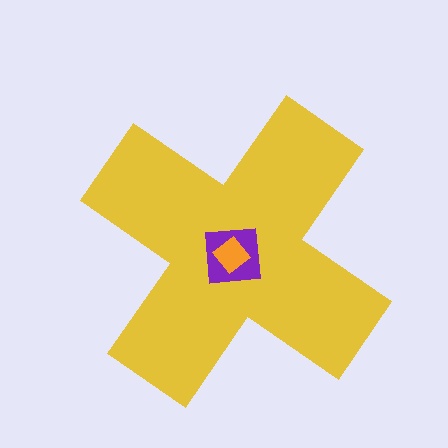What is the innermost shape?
The orange diamond.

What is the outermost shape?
The yellow cross.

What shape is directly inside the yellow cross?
The purple square.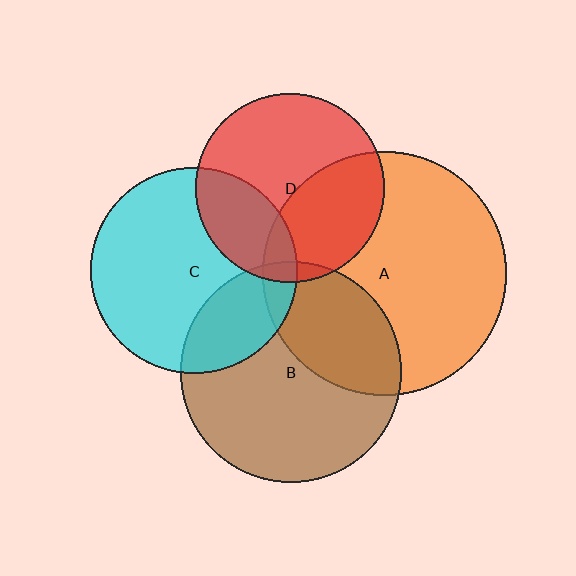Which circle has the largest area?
Circle A (orange).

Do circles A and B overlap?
Yes.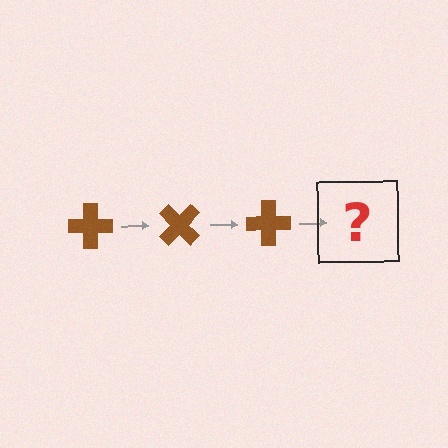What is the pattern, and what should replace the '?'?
The pattern is that the cross rotates 45 degrees each step. The '?' should be a brown cross rotated 135 degrees.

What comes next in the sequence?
The next element should be a brown cross rotated 135 degrees.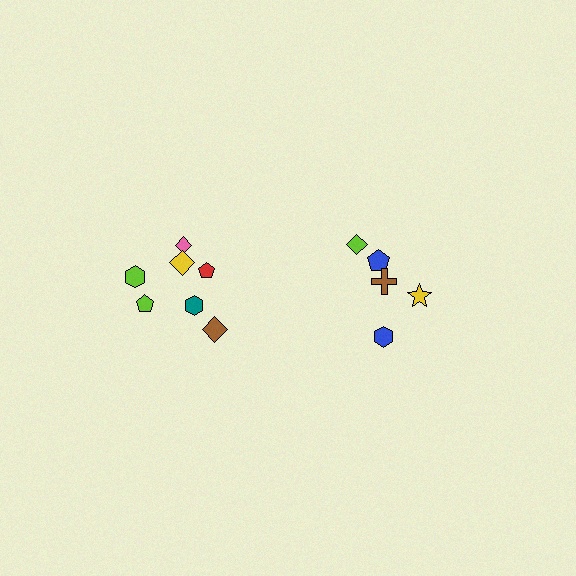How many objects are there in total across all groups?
There are 12 objects.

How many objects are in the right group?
There are 5 objects.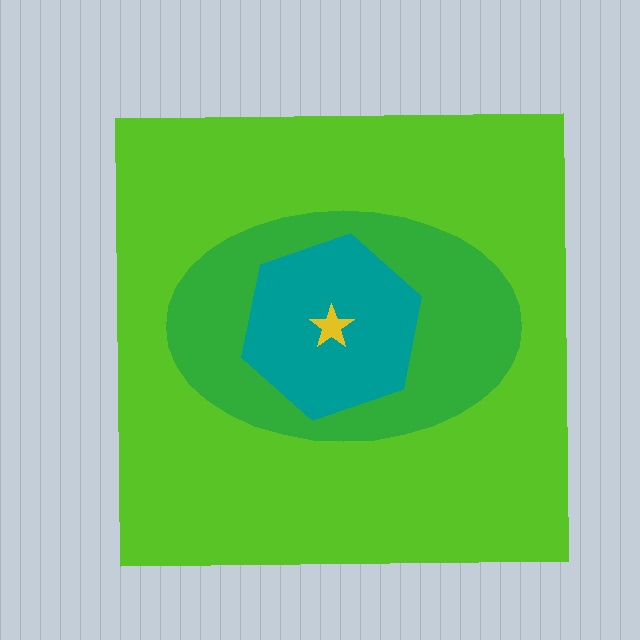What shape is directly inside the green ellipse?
The teal hexagon.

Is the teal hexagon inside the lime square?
Yes.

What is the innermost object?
The yellow star.